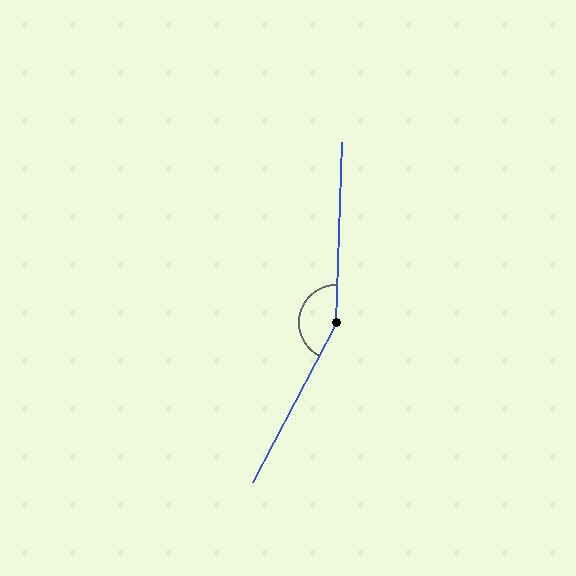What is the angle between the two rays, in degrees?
Approximately 154 degrees.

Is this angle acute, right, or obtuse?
It is obtuse.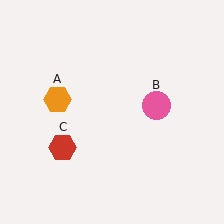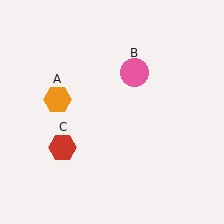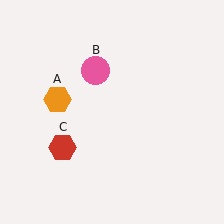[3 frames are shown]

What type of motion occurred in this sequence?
The pink circle (object B) rotated counterclockwise around the center of the scene.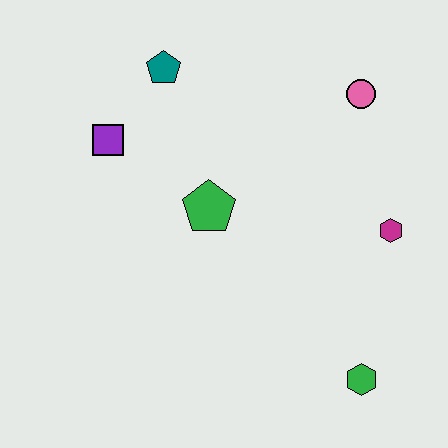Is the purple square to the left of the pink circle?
Yes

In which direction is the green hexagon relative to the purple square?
The green hexagon is to the right of the purple square.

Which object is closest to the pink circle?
The magenta hexagon is closest to the pink circle.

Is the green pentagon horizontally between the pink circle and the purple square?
Yes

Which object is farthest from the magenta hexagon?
The purple square is farthest from the magenta hexagon.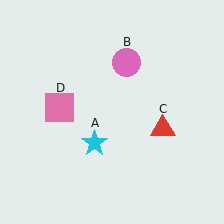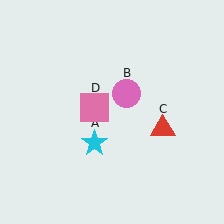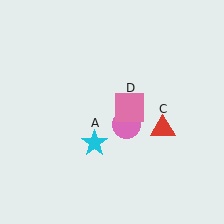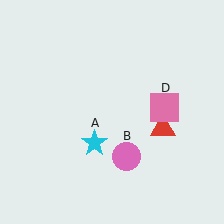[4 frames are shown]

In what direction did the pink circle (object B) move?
The pink circle (object B) moved down.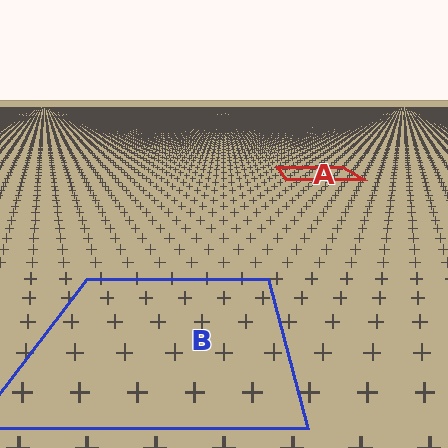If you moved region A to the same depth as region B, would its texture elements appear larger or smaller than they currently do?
They would appear larger. At a closer depth, the same texture elements are projected at a bigger on-screen size.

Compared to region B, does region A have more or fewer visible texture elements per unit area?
Region A has more texture elements per unit area — they are packed more densely because it is farther away.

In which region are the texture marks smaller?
The texture marks are smaller in region A, because it is farther away.